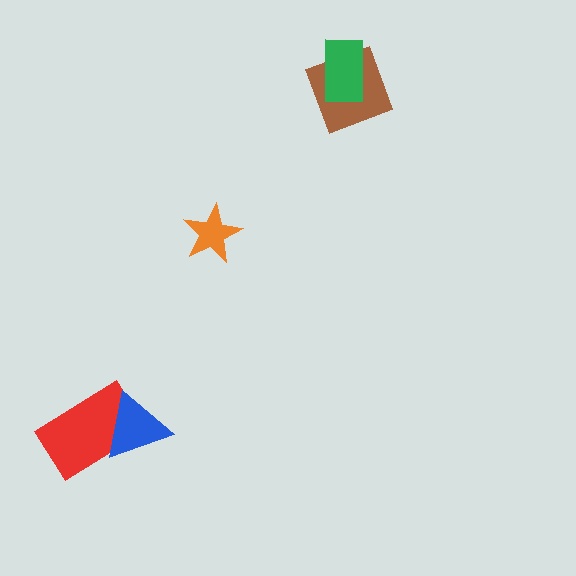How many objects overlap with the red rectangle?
1 object overlaps with the red rectangle.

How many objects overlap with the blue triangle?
1 object overlaps with the blue triangle.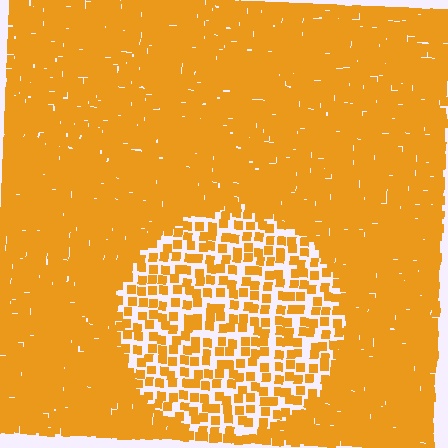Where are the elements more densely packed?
The elements are more densely packed outside the circle boundary.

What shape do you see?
I see a circle.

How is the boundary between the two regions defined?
The boundary is defined by a change in element density (approximately 2.7x ratio). All elements are the same color, size, and shape.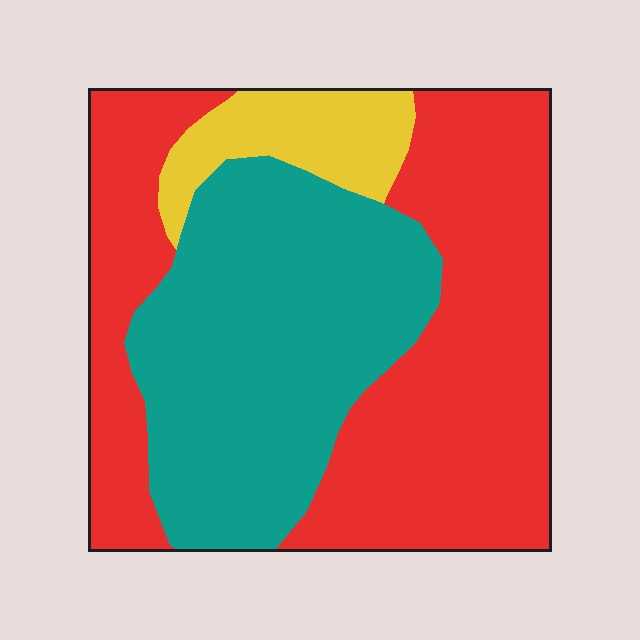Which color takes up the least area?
Yellow, at roughly 10%.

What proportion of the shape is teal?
Teal takes up about three eighths (3/8) of the shape.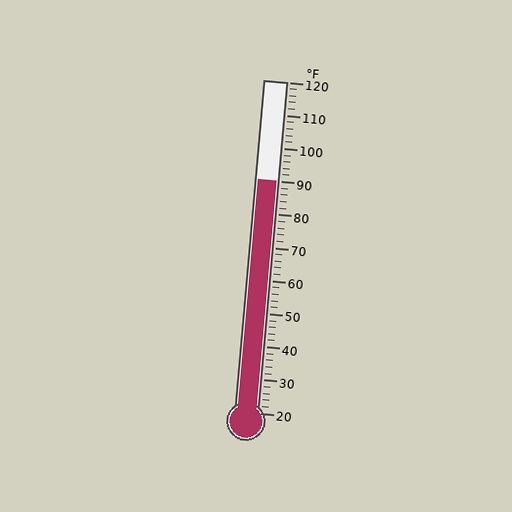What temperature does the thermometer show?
The thermometer shows approximately 90°F.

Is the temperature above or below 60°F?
The temperature is above 60°F.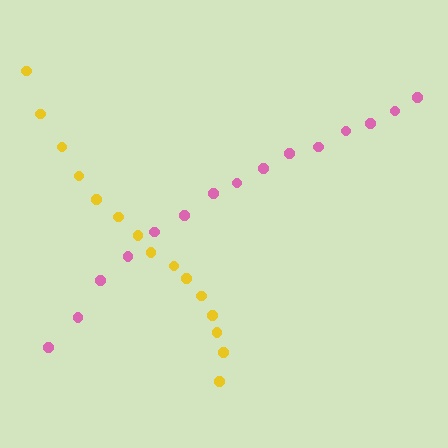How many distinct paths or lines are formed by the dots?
There are 2 distinct paths.